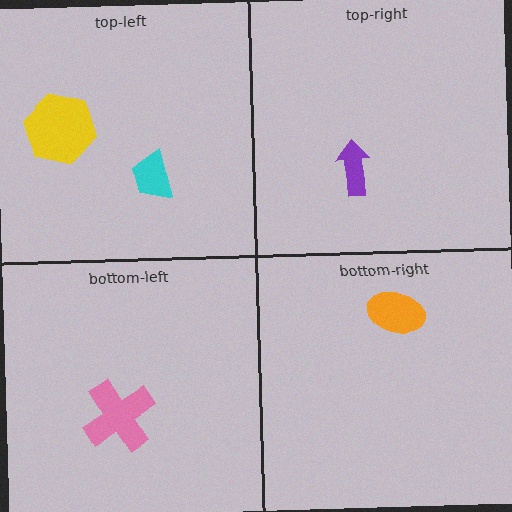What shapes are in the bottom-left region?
The pink cross.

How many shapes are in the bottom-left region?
1.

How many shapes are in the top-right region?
1.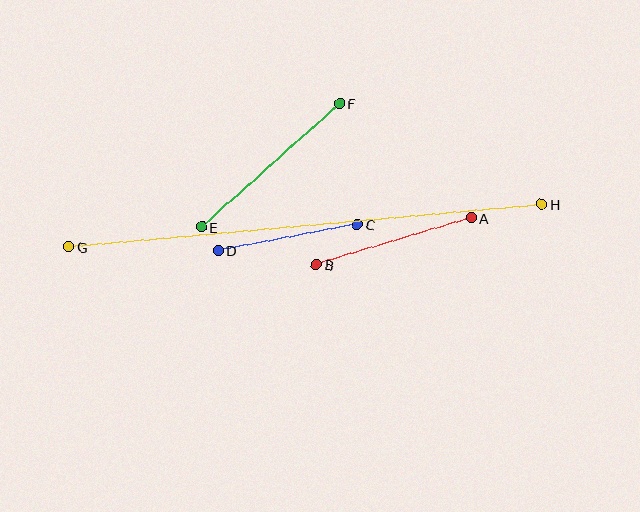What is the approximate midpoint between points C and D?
The midpoint is at approximately (288, 237) pixels.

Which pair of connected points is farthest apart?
Points G and H are farthest apart.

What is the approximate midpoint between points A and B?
The midpoint is at approximately (394, 241) pixels.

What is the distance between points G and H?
The distance is approximately 474 pixels.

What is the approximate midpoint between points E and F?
The midpoint is at approximately (271, 165) pixels.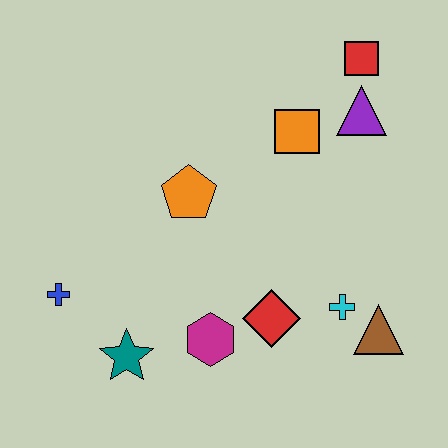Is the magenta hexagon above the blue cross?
No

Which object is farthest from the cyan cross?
The blue cross is farthest from the cyan cross.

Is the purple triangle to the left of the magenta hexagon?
No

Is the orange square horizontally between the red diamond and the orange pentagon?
No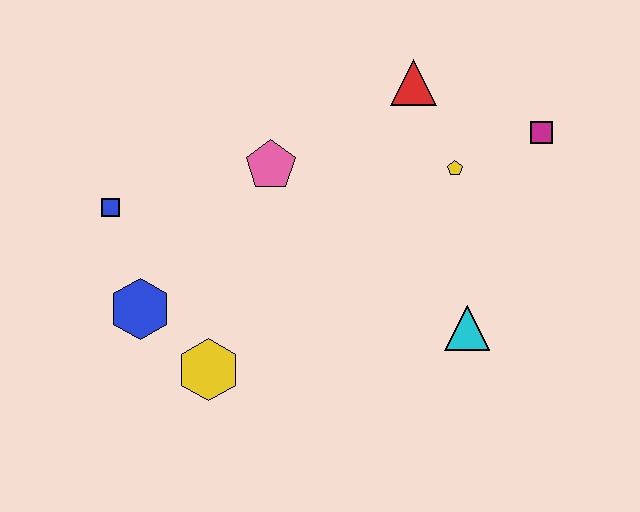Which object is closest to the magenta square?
The yellow pentagon is closest to the magenta square.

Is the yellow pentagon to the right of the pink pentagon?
Yes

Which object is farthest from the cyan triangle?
The blue square is farthest from the cyan triangle.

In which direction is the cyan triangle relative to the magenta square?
The cyan triangle is below the magenta square.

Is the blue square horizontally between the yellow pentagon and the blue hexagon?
No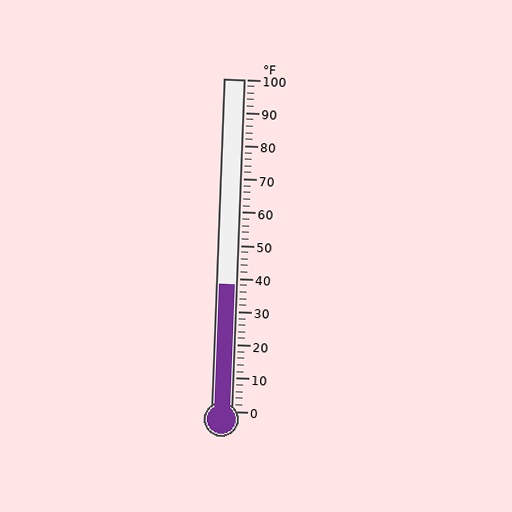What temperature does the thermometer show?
The thermometer shows approximately 38°F.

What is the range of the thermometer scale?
The thermometer scale ranges from 0°F to 100°F.